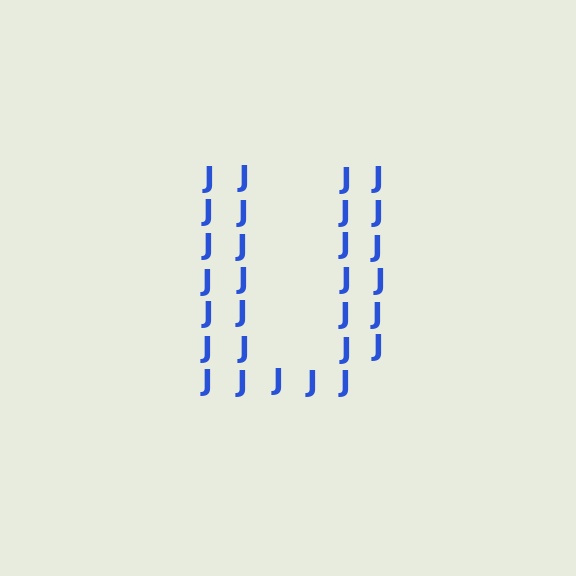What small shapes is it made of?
It is made of small letter J's.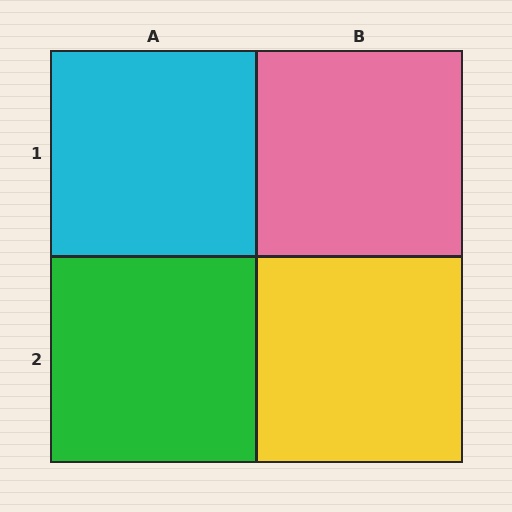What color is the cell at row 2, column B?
Yellow.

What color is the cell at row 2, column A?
Green.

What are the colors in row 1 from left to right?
Cyan, pink.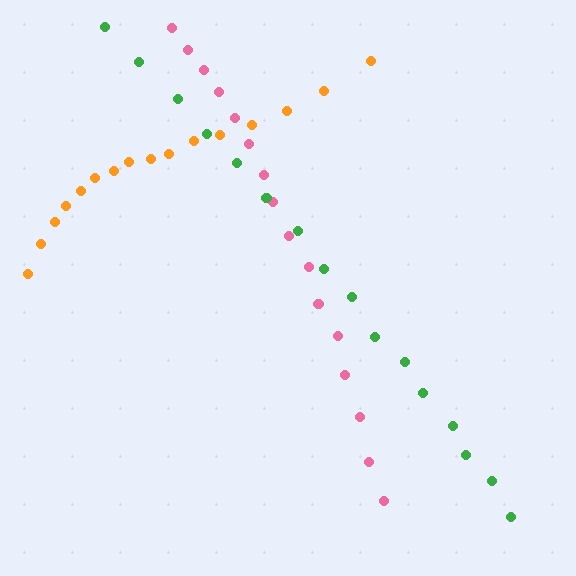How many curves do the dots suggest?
There are 3 distinct paths.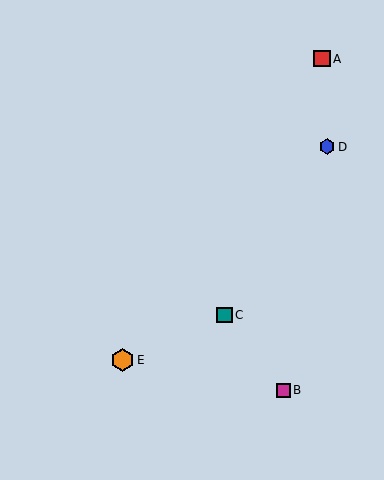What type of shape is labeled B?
Shape B is a magenta square.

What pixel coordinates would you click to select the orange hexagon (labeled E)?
Click at (123, 360) to select the orange hexagon E.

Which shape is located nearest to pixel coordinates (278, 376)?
The magenta square (labeled B) at (283, 390) is nearest to that location.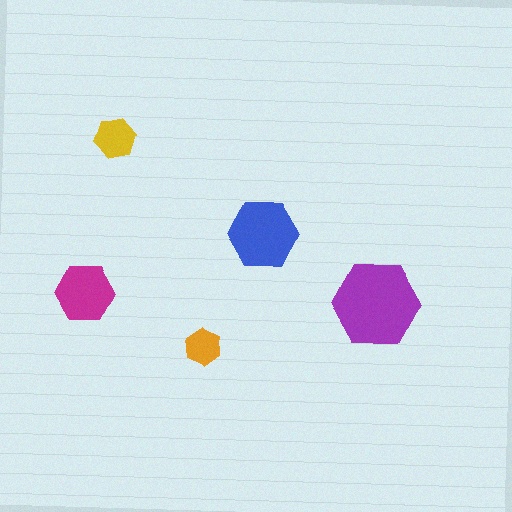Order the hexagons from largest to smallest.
the purple one, the blue one, the magenta one, the yellow one, the orange one.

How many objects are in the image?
There are 5 objects in the image.